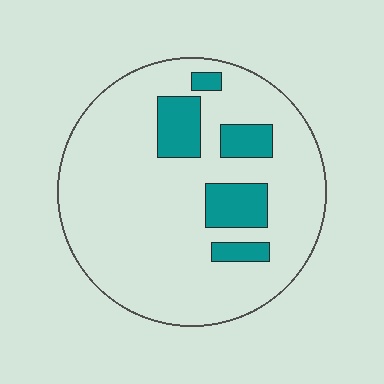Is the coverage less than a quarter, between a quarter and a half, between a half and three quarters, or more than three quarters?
Less than a quarter.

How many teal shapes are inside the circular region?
5.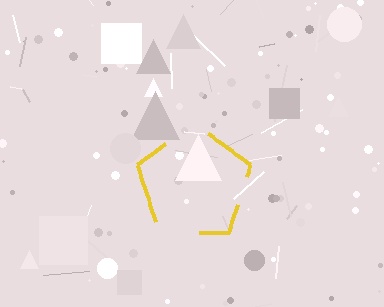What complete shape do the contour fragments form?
The contour fragments form a pentagon.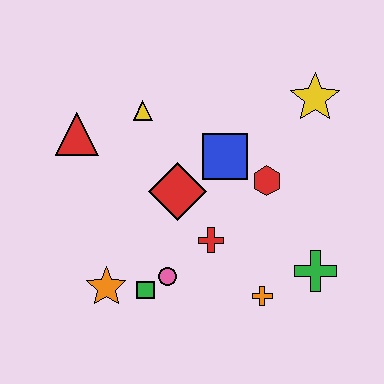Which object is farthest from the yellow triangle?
The green cross is farthest from the yellow triangle.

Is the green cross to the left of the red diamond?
No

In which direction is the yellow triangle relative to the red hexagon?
The yellow triangle is to the left of the red hexagon.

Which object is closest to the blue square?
The red hexagon is closest to the blue square.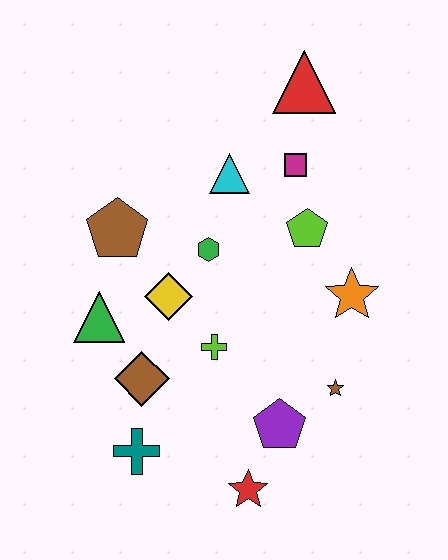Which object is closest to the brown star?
The purple pentagon is closest to the brown star.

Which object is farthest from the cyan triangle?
The red star is farthest from the cyan triangle.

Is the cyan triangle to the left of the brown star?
Yes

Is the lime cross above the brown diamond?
Yes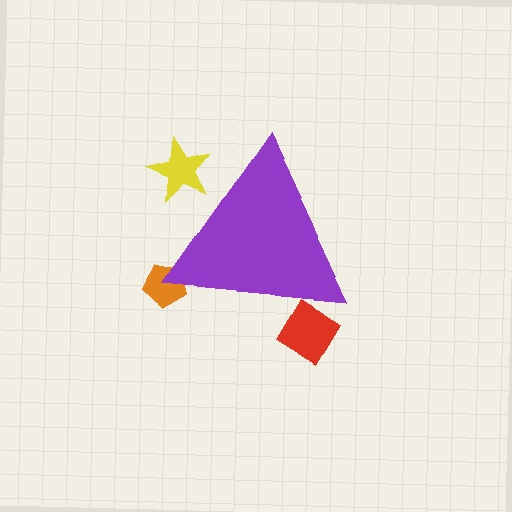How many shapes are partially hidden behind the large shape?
3 shapes are partially hidden.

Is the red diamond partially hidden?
Yes, the red diamond is partially hidden behind the purple triangle.